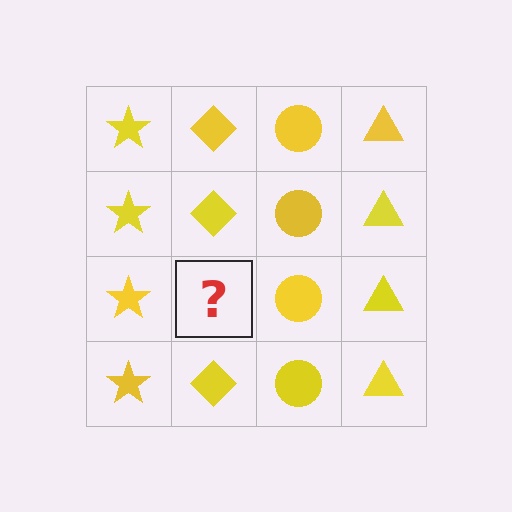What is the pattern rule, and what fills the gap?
The rule is that each column has a consistent shape. The gap should be filled with a yellow diamond.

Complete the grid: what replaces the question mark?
The question mark should be replaced with a yellow diamond.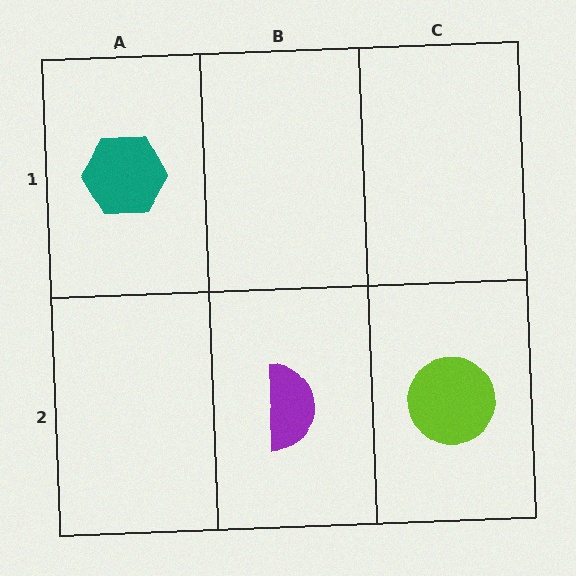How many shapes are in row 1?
1 shape.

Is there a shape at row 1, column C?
No, that cell is empty.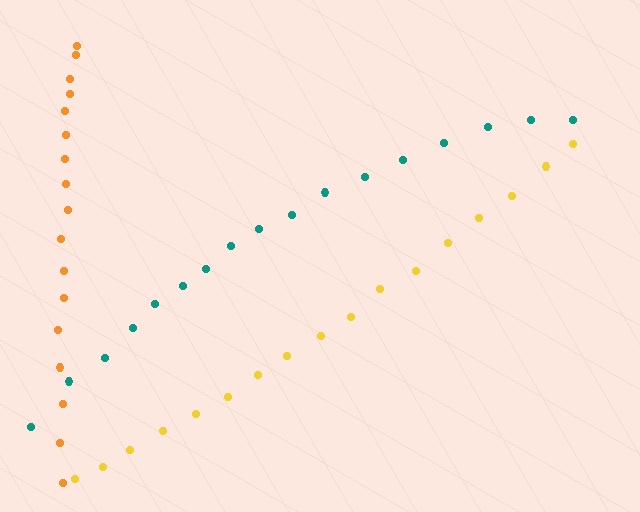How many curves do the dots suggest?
There are 3 distinct paths.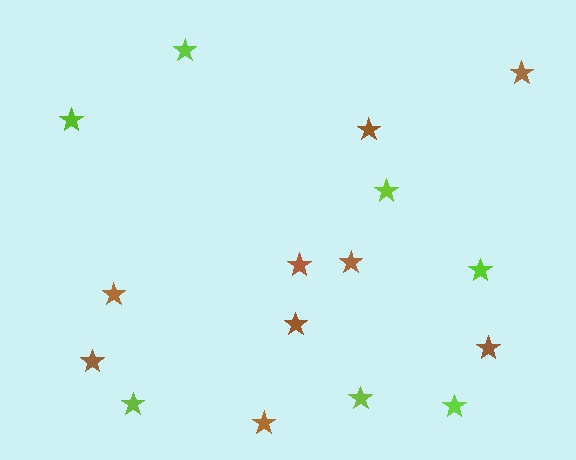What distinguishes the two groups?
There are 2 groups: one group of lime stars (7) and one group of brown stars (9).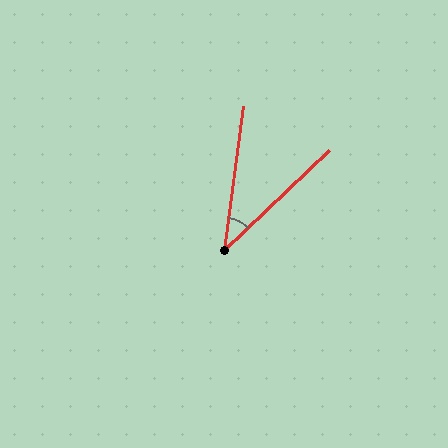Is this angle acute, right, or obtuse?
It is acute.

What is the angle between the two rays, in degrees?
Approximately 39 degrees.